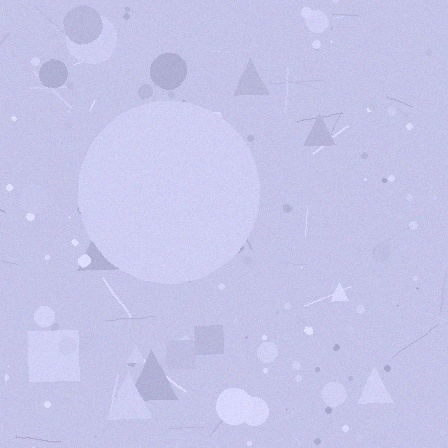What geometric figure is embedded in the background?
A circle is embedded in the background.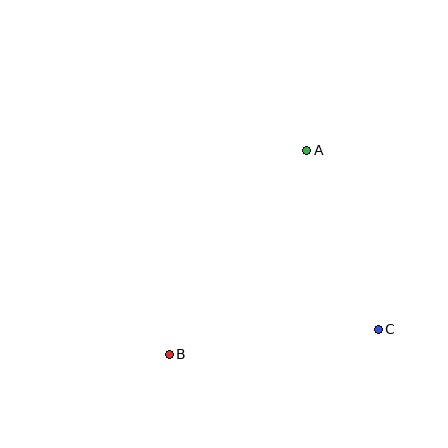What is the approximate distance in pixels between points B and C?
The distance between B and C is approximately 211 pixels.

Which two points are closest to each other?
Points A and C are closest to each other.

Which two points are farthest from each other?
Points A and B are farthest from each other.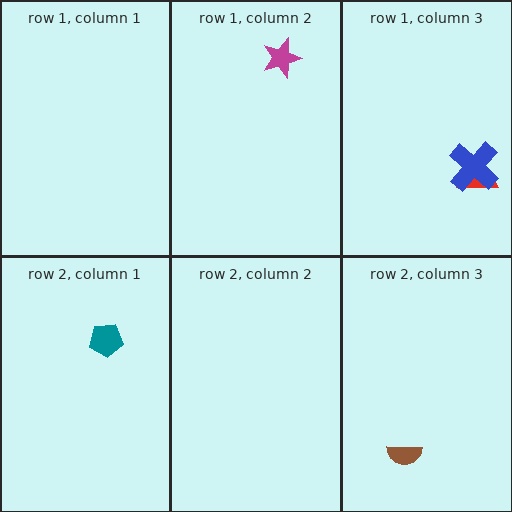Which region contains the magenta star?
The row 1, column 2 region.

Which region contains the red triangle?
The row 1, column 3 region.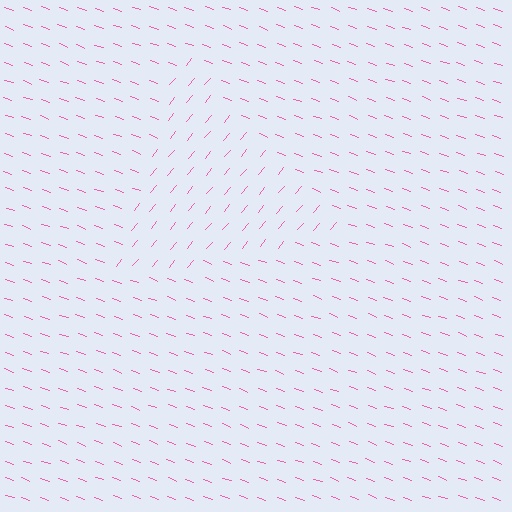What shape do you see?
I see a triangle.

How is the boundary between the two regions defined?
The boundary is defined purely by a change in line orientation (approximately 71 degrees difference). All lines are the same color and thickness.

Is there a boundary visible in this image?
Yes, there is a texture boundary formed by a change in line orientation.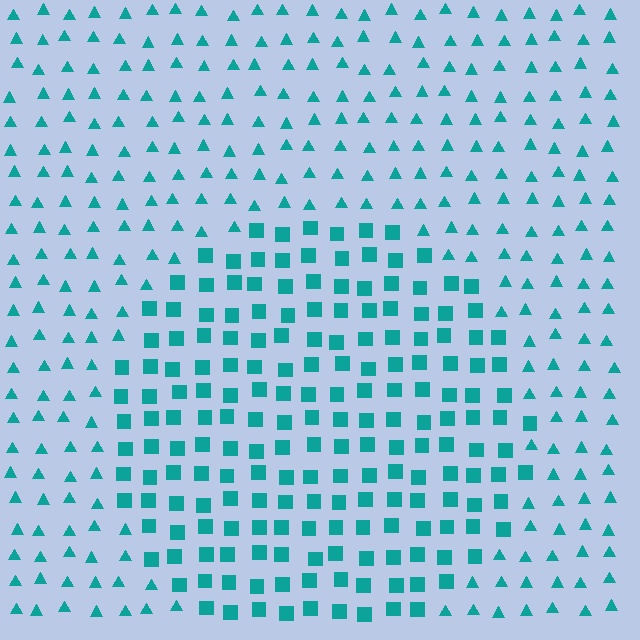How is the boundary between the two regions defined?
The boundary is defined by a change in element shape: squares inside vs. triangles outside. All elements share the same color and spacing.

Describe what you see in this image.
The image is filled with small teal elements arranged in a uniform grid. A circle-shaped region contains squares, while the surrounding area contains triangles. The boundary is defined purely by the change in element shape.